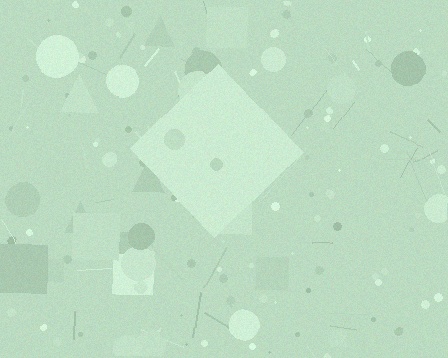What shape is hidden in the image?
A diamond is hidden in the image.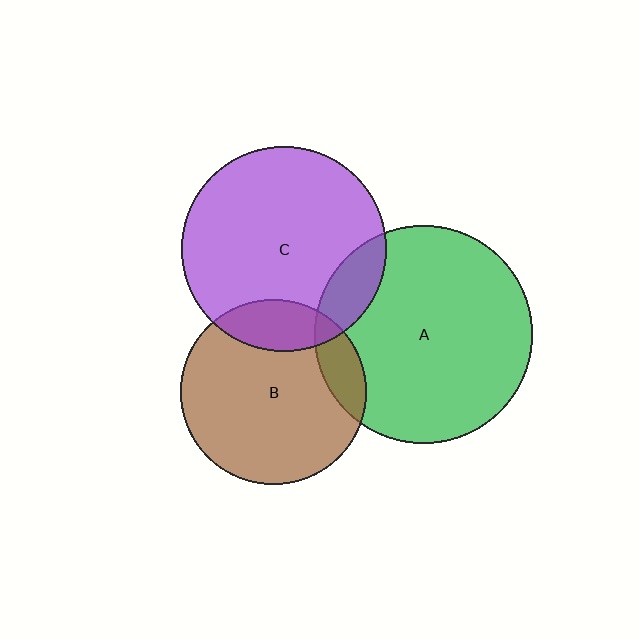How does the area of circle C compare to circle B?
Approximately 1.2 times.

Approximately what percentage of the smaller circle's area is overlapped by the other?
Approximately 15%.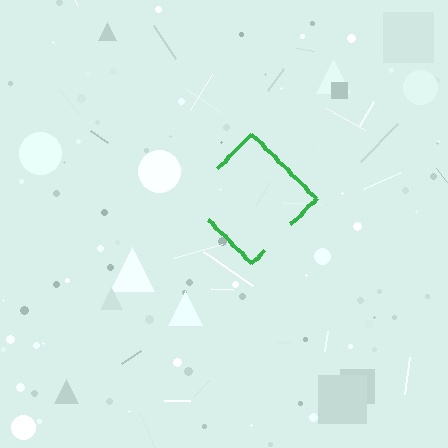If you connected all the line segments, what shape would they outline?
They would outline a diamond.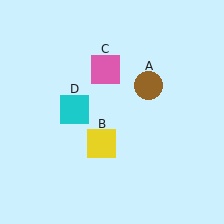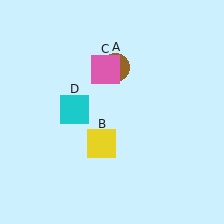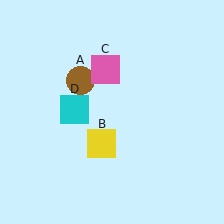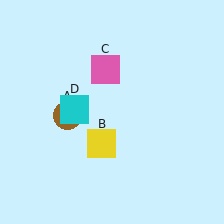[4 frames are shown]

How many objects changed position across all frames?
1 object changed position: brown circle (object A).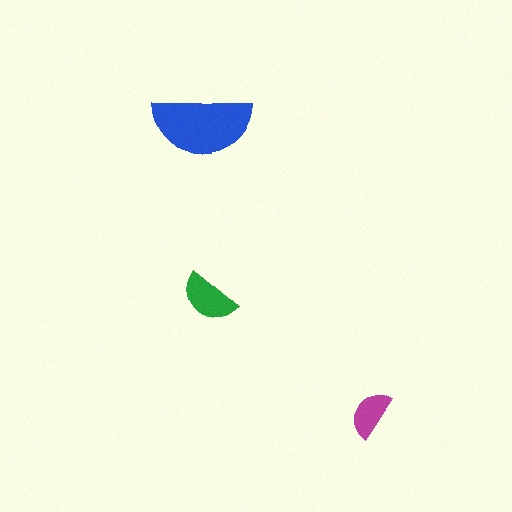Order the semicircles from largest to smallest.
the blue one, the green one, the magenta one.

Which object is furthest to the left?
The blue semicircle is leftmost.